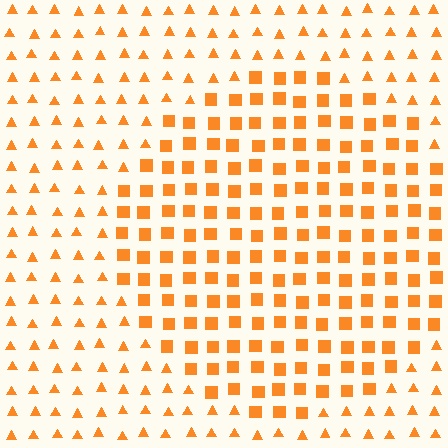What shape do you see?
I see a circle.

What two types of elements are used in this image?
The image uses squares inside the circle region and triangles outside it.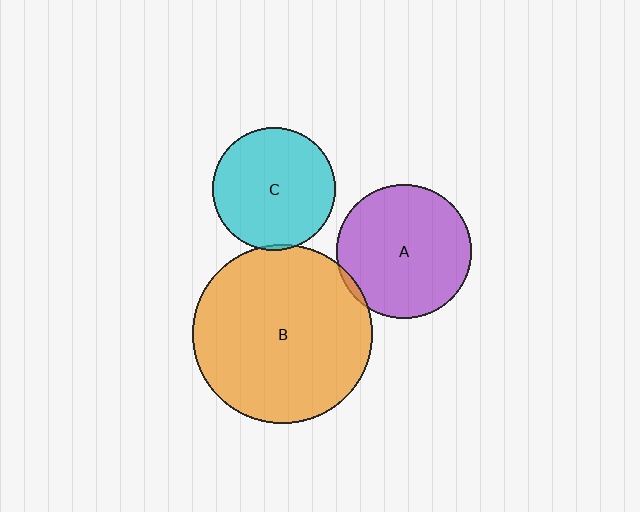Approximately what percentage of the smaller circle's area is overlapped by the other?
Approximately 5%.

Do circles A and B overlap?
Yes.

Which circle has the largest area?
Circle B (orange).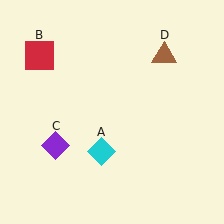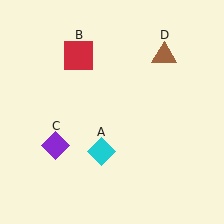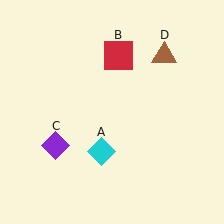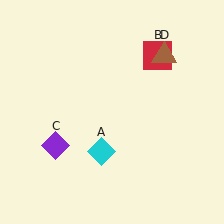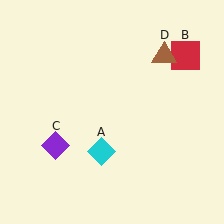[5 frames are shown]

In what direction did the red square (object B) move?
The red square (object B) moved right.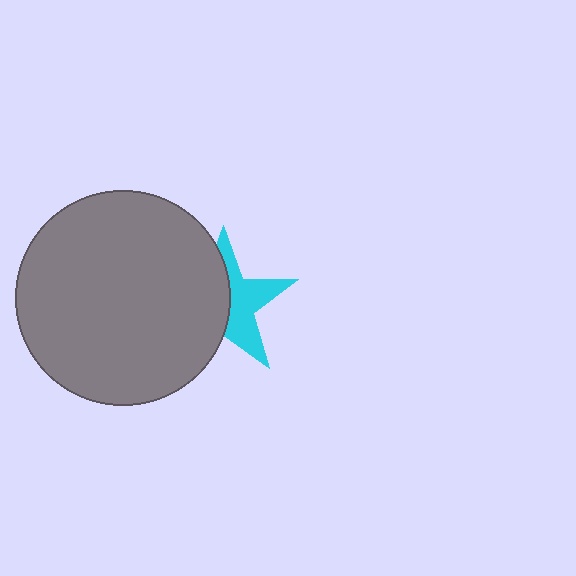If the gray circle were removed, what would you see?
You would see the complete cyan star.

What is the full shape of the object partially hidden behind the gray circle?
The partially hidden object is a cyan star.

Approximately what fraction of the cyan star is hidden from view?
Roughly 54% of the cyan star is hidden behind the gray circle.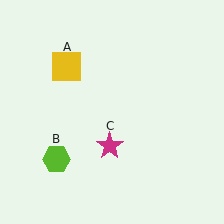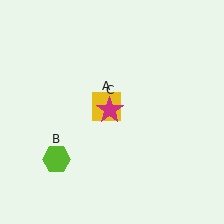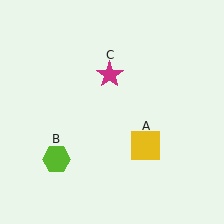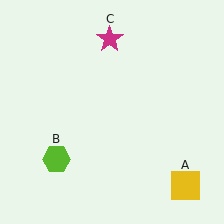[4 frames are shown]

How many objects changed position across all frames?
2 objects changed position: yellow square (object A), magenta star (object C).